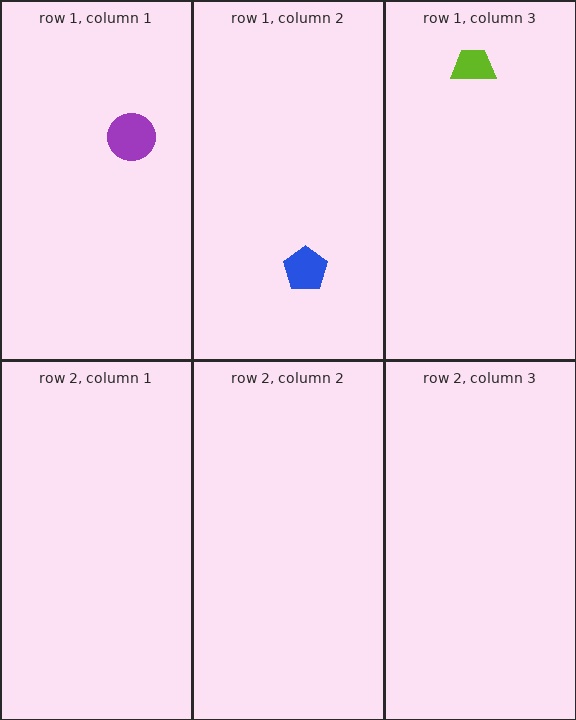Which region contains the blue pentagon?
The row 1, column 2 region.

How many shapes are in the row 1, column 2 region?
1.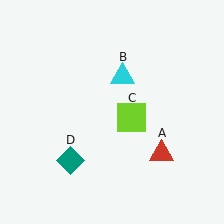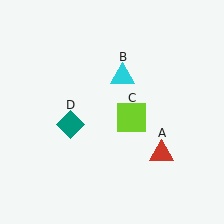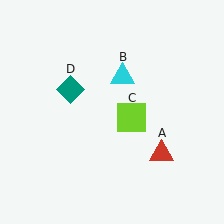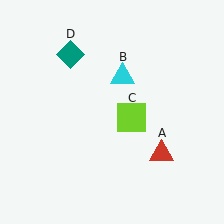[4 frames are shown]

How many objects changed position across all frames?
1 object changed position: teal diamond (object D).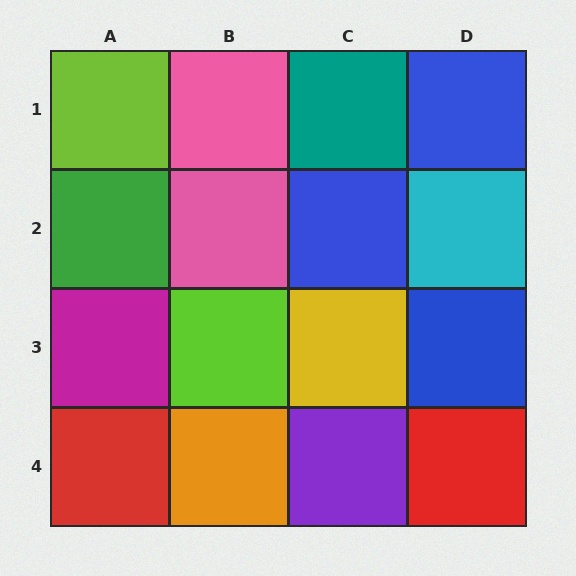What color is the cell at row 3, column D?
Blue.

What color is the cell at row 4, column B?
Orange.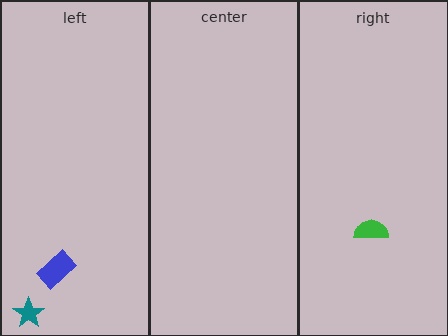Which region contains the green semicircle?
The right region.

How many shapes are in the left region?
2.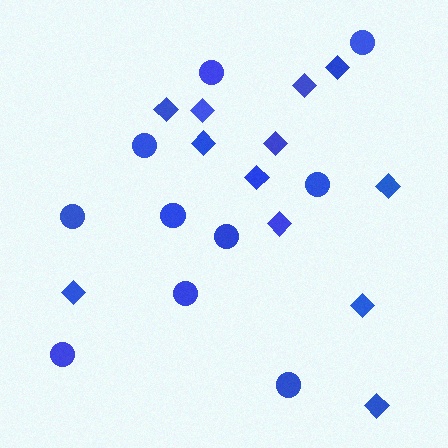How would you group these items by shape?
There are 2 groups: one group of diamonds (12) and one group of circles (10).